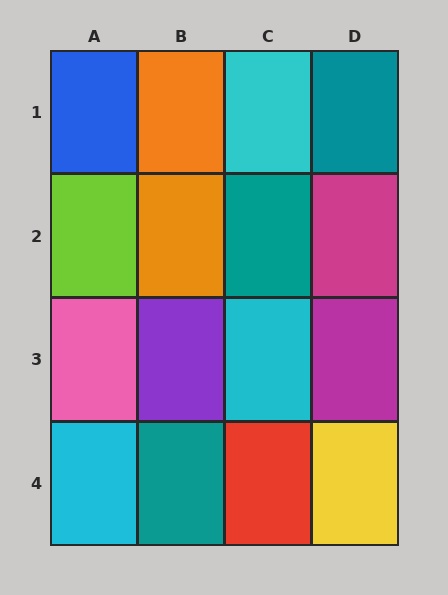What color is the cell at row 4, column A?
Cyan.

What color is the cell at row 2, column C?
Teal.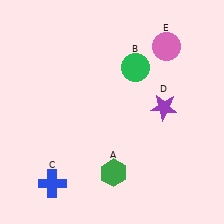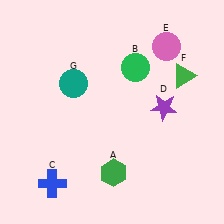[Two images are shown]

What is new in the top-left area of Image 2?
A teal circle (G) was added in the top-left area of Image 2.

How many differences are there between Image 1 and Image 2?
There are 2 differences between the two images.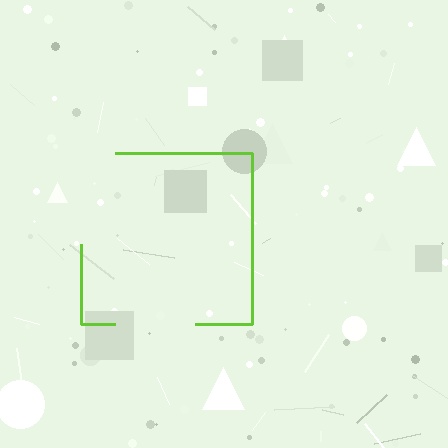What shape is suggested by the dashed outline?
The dashed outline suggests a square.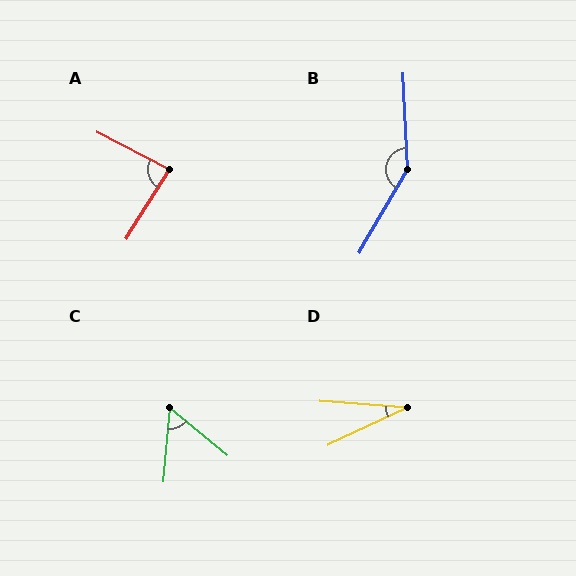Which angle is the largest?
B, at approximately 147 degrees.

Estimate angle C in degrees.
Approximately 56 degrees.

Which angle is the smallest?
D, at approximately 30 degrees.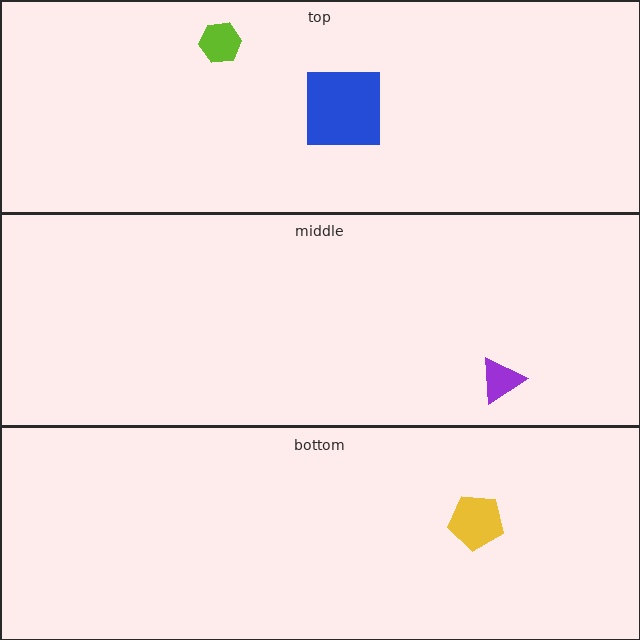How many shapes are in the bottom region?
1.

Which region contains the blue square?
The top region.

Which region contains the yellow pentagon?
The bottom region.